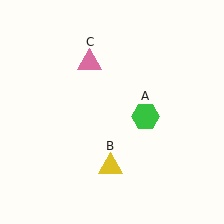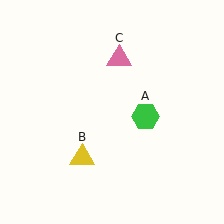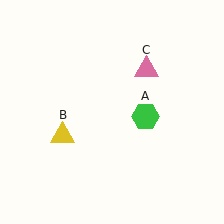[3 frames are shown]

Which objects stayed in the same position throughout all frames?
Green hexagon (object A) remained stationary.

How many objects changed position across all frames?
2 objects changed position: yellow triangle (object B), pink triangle (object C).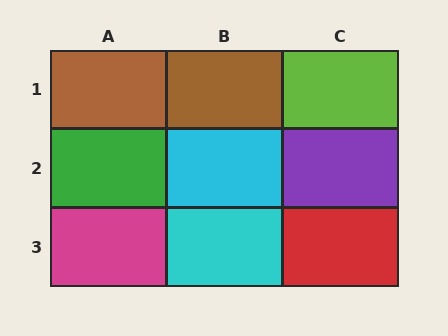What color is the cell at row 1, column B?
Brown.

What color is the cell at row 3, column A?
Magenta.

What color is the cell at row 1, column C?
Lime.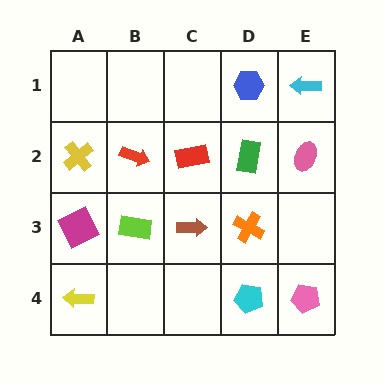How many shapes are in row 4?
3 shapes.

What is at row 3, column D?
An orange cross.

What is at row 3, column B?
A lime rectangle.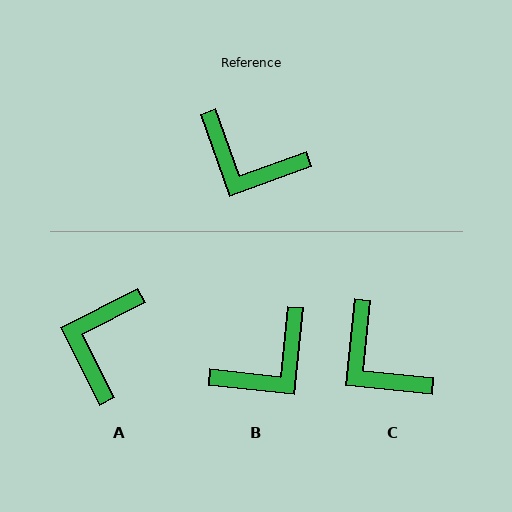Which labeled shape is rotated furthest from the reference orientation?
A, about 83 degrees away.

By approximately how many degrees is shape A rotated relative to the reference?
Approximately 83 degrees clockwise.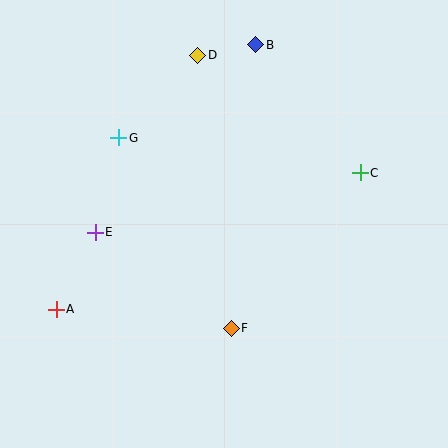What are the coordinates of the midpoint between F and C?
The midpoint between F and C is at (296, 251).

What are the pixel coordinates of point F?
Point F is at (231, 329).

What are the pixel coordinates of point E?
Point E is at (95, 232).